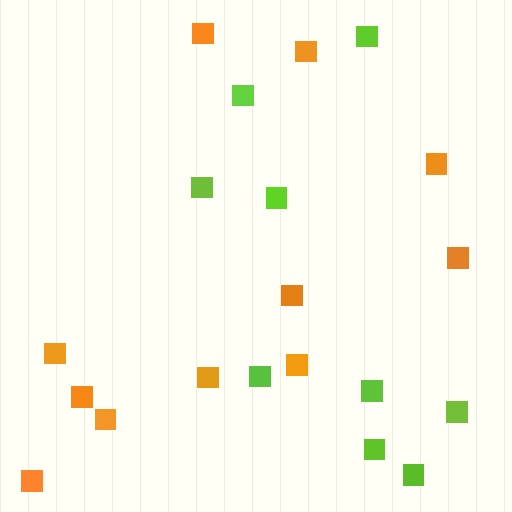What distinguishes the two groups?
There are 2 groups: one group of orange squares (11) and one group of lime squares (9).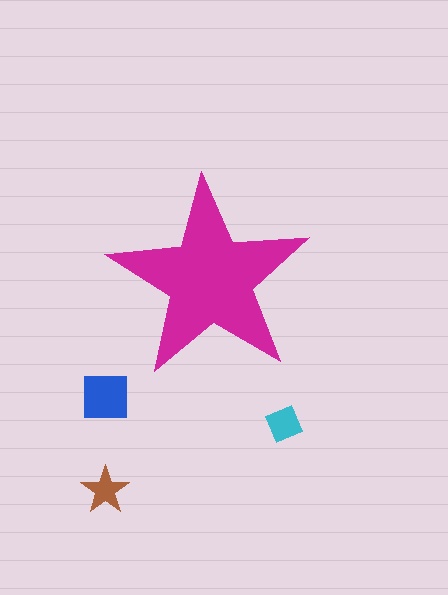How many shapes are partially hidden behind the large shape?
0 shapes are partially hidden.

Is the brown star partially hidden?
No, the brown star is fully visible.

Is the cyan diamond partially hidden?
No, the cyan diamond is fully visible.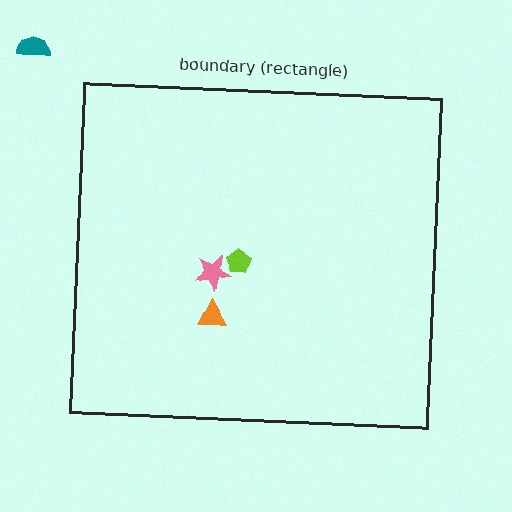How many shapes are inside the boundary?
3 inside, 1 outside.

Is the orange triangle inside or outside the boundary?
Inside.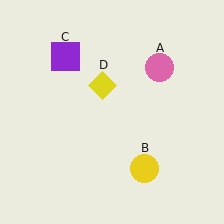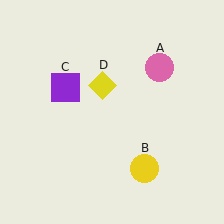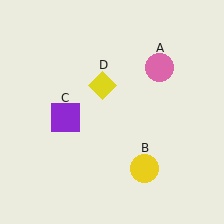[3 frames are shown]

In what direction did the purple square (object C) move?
The purple square (object C) moved down.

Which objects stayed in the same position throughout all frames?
Pink circle (object A) and yellow circle (object B) and yellow diamond (object D) remained stationary.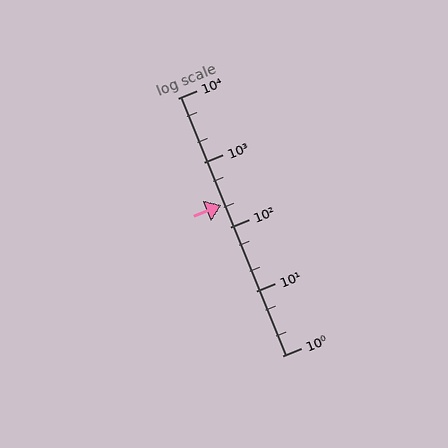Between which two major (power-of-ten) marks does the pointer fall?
The pointer is between 100 and 1000.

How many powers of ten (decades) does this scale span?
The scale spans 4 decades, from 1 to 10000.